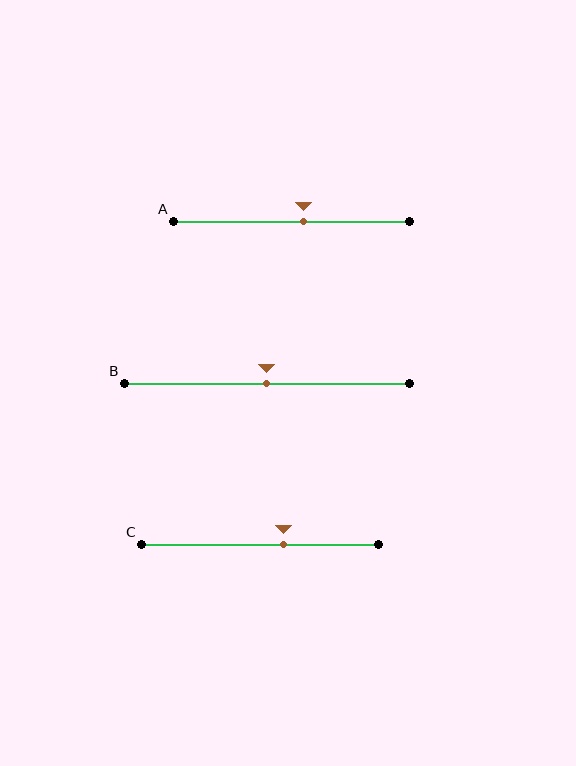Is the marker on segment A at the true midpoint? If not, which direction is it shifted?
No, the marker on segment A is shifted to the right by about 5% of the segment length.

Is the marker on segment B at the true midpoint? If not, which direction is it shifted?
Yes, the marker on segment B is at the true midpoint.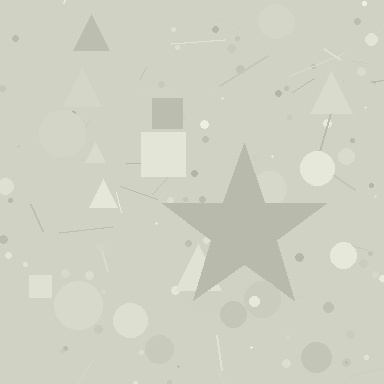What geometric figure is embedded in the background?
A star is embedded in the background.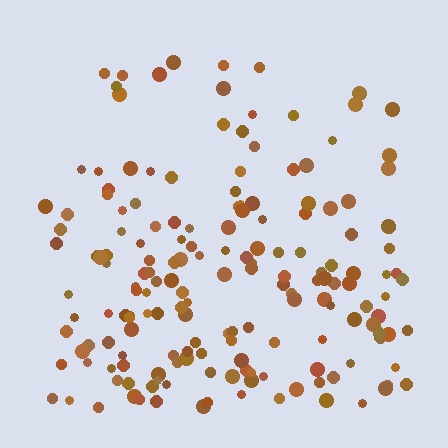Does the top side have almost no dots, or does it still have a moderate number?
Still a moderate number, just noticeably fewer than the bottom.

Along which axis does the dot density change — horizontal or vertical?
Vertical.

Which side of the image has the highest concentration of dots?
The bottom.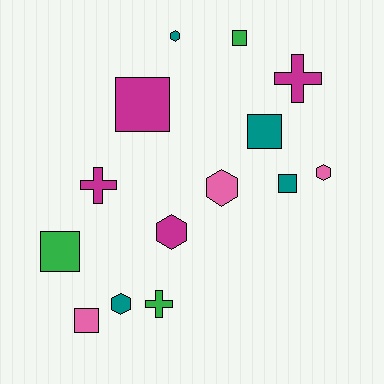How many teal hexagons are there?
There are 2 teal hexagons.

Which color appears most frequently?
Magenta, with 4 objects.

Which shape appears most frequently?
Square, with 6 objects.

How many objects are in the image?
There are 14 objects.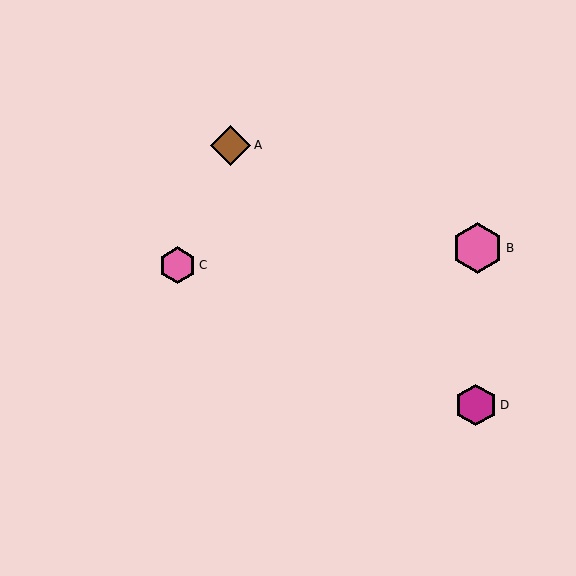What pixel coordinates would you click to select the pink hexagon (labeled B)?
Click at (478, 248) to select the pink hexagon B.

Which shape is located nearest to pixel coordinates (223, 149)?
The brown diamond (labeled A) at (231, 145) is nearest to that location.